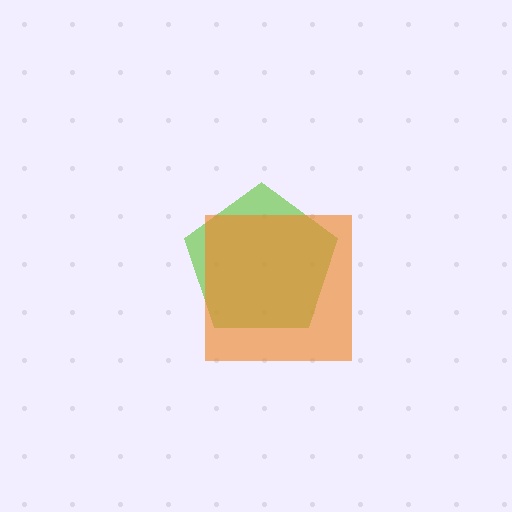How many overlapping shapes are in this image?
There are 2 overlapping shapes in the image.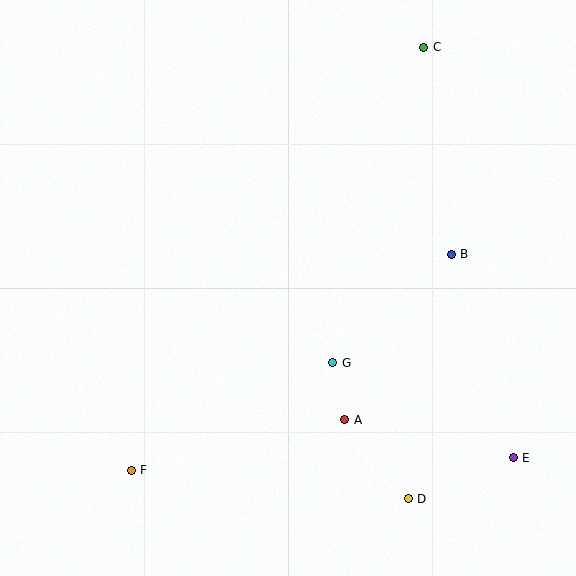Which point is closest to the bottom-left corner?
Point F is closest to the bottom-left corner.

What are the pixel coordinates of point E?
Point E is at (513, 458).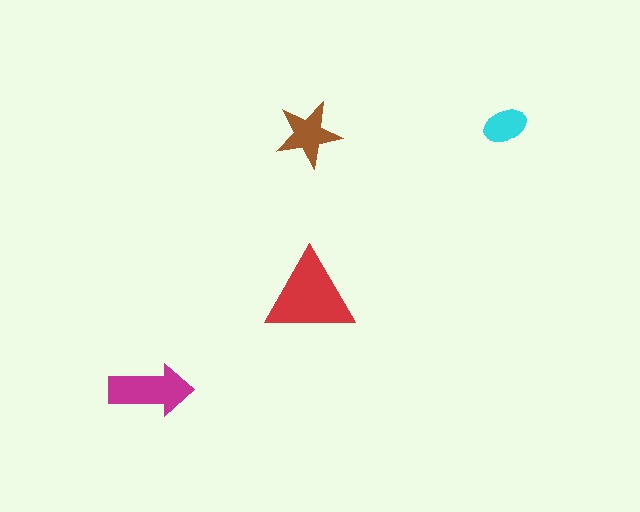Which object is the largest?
The red triangle.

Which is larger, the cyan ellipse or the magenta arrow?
The magenta arrow.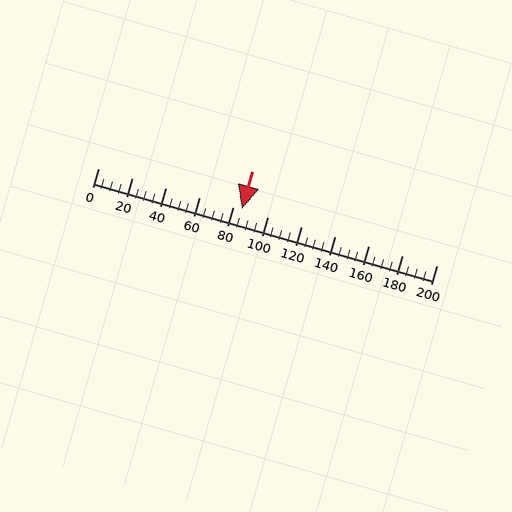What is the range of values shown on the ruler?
The ruler shows values from 0 to 200.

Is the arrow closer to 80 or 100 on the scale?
The arrow is closer to 80.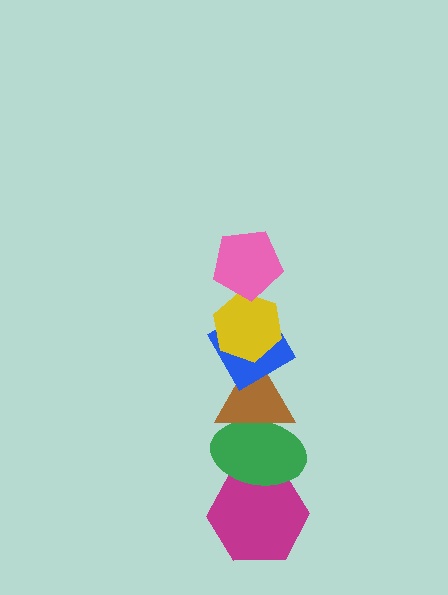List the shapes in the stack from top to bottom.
From top to bottom: the pink pentagon, the yellow hexagon, the blue diamond, the brown triangle, the green ellipse, the magenta hexagon.